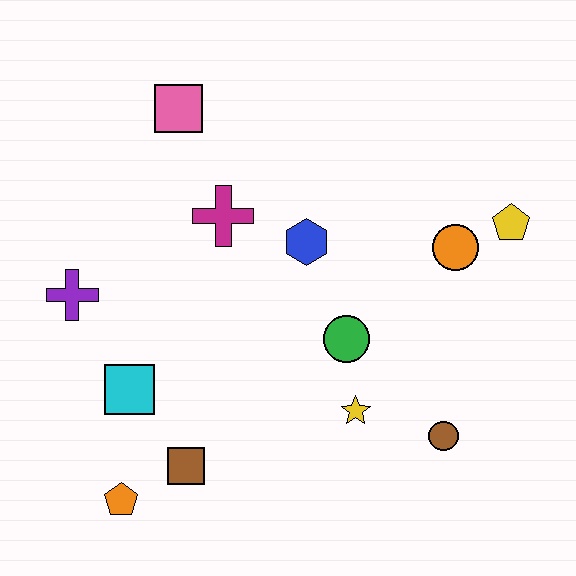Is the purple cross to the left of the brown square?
Yes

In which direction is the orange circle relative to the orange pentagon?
The orange circle is to the right of the orange pentagon.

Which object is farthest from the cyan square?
The yellow pentagon is farthest from the cyan square.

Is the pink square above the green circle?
Yes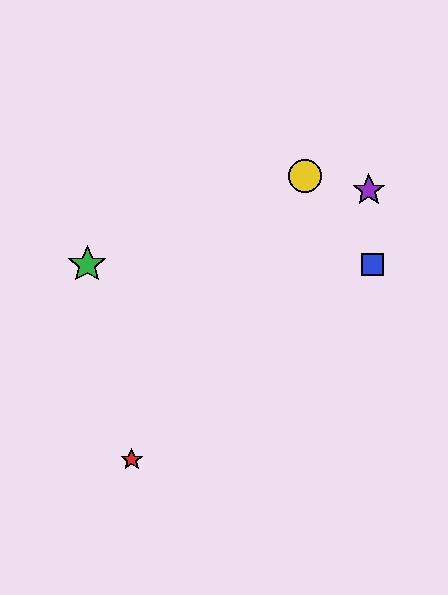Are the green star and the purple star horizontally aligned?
No, the green star is at y≈264 and the purple star is at y≈190.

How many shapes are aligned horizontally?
2 shapes (the blue square, the green star) are aligned horizontally.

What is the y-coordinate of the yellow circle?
The yellow circle is at y≈176.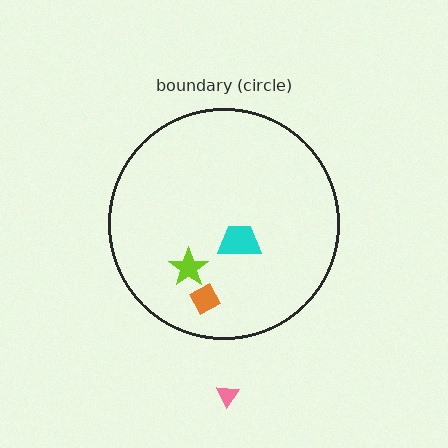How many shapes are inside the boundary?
3 inside, 1 outside.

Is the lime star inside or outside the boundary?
Inside.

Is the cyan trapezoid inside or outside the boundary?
Inside.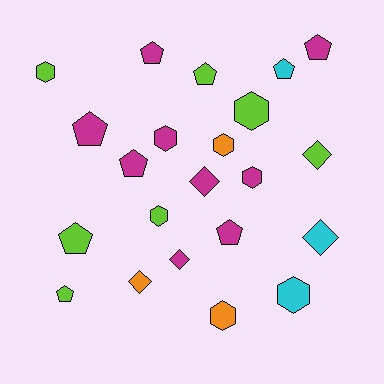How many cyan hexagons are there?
There is 1 cyan hexagon.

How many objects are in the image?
There are 22 objects.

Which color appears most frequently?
Magenta, with 9 objects.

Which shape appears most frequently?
Pentagon, with 9 objects.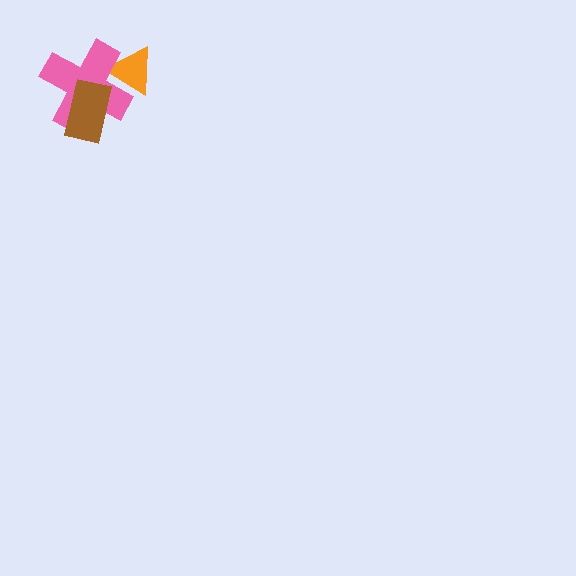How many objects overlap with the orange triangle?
1 object overlaps with the orange triangle.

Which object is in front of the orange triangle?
The pink cross is in front of the orange triangle.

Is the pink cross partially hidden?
Yes, it is partially covered by another shape.